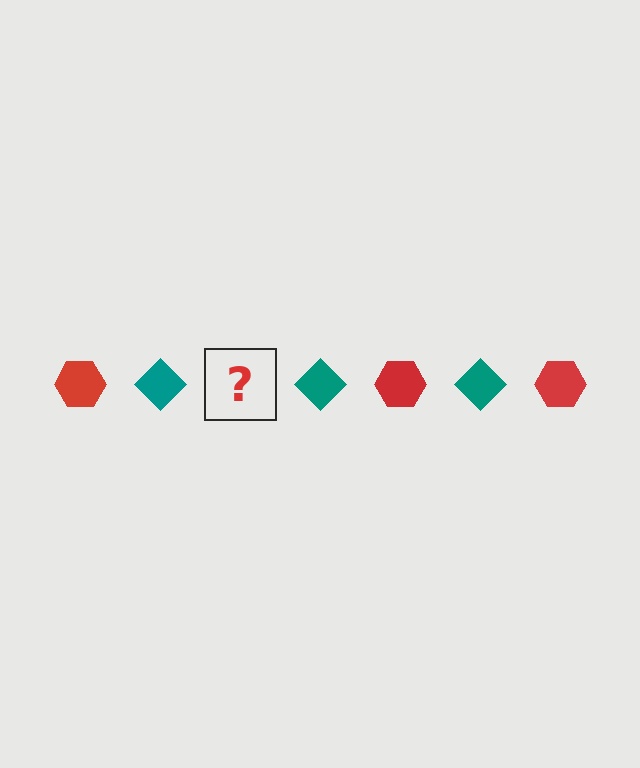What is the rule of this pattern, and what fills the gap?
The rule is that the pattern alternates between red hexagon and teal diamond. The gap should be filled with a red hexagon.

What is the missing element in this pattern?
The missing element is a red hexagon.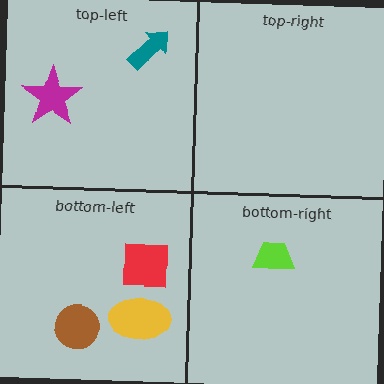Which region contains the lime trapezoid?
The bottom-right region.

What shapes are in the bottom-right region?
The lime trapezoid.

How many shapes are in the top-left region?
2.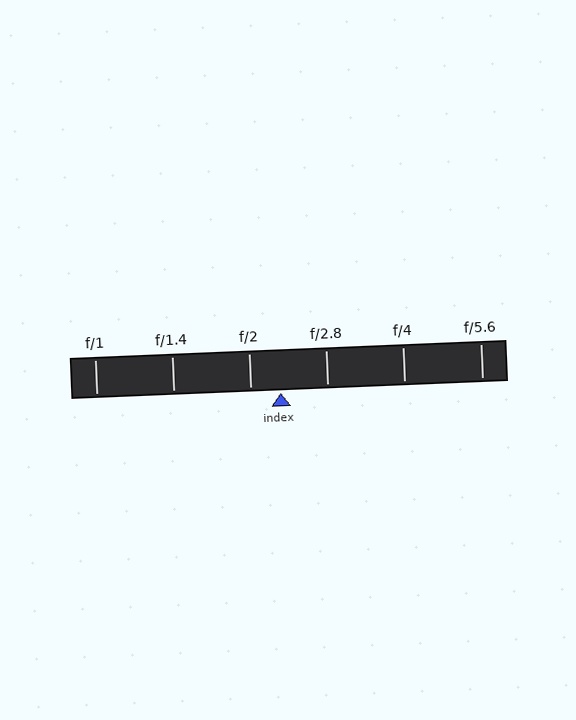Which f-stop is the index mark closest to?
The index mark is closest to f/2.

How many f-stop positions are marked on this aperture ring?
There are 6 f-stop positions marked.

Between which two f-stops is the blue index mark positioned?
The index mark is between f/2 and f/2.8.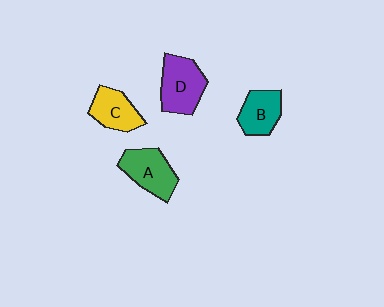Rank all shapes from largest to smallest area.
From largest to smallest: D (purple), A (green), C (yellow), B (teal).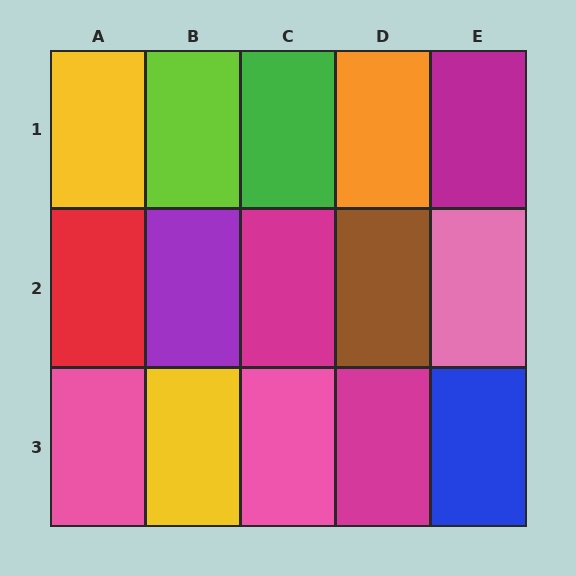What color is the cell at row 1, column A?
Yellow.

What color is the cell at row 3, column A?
Pink.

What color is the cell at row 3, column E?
Blue.